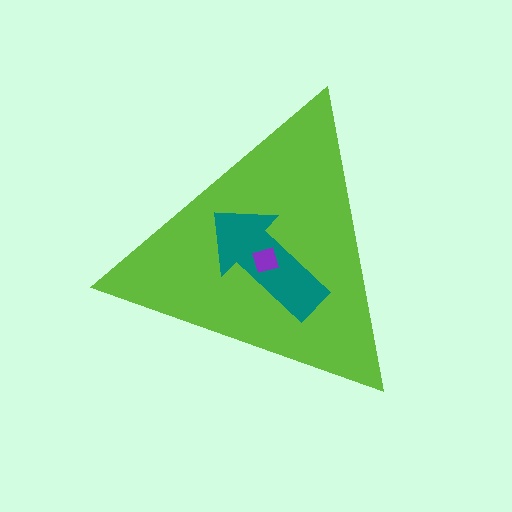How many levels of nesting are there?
3.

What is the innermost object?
The purple diamond.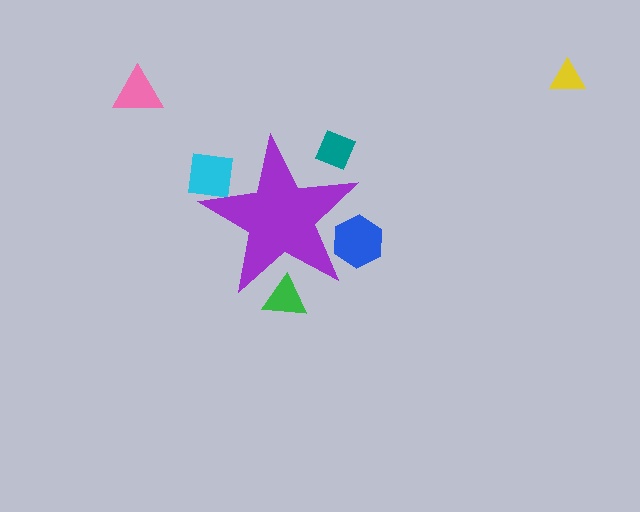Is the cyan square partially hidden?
Yes, the cyan square is partially hidden behind the purple star.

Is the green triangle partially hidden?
Yes, the green triangle is partially hidden behind the purple star.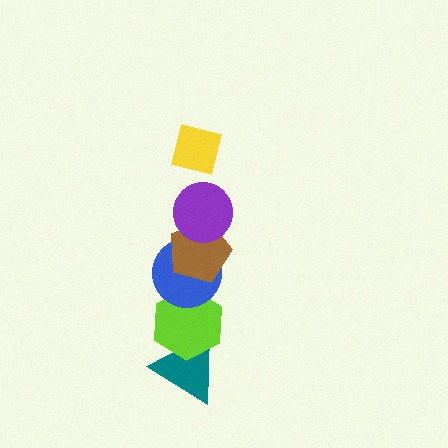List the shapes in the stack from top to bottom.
From top to bottom: the yellow square, the purple circle, the brown pentagon, the blue circle, the lime hexagon, the teal triangle.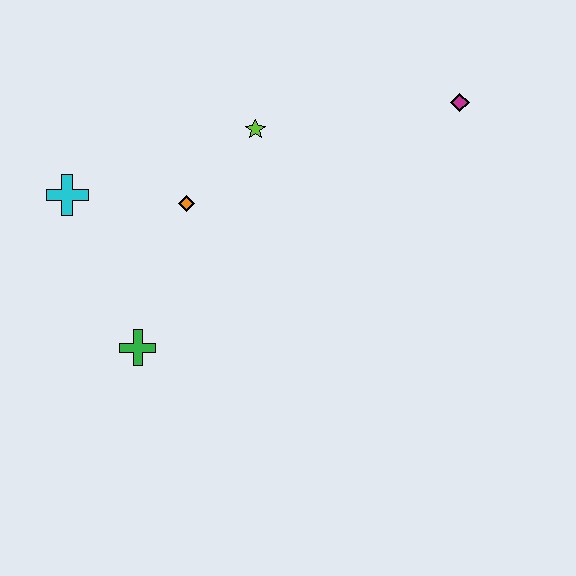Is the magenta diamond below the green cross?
No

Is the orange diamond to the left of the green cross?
No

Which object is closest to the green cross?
The orange diamond is closest to the green cross.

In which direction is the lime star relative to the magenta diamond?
The lime star is to the left of the magenta diamond.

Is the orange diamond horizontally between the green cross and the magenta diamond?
Yes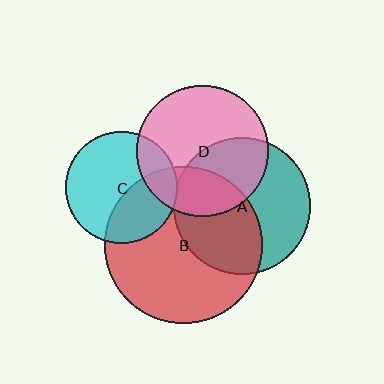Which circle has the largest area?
Circle B (red).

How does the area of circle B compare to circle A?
Approximately 1.3 times.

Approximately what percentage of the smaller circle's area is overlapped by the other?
Approximately 5%.